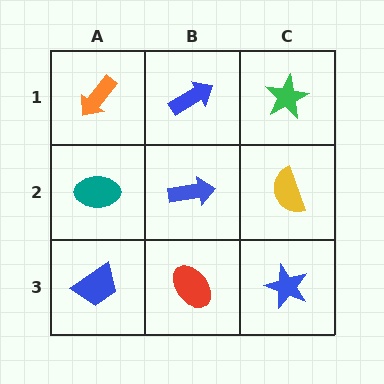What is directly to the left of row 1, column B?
An orange arrow.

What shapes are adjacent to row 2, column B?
A blue arrow (row 1, column B), a red ellipse (row 3, column B), a teal ellipse (row 2, column A), a yellow semicircle (row 2, column C).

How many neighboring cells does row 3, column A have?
2.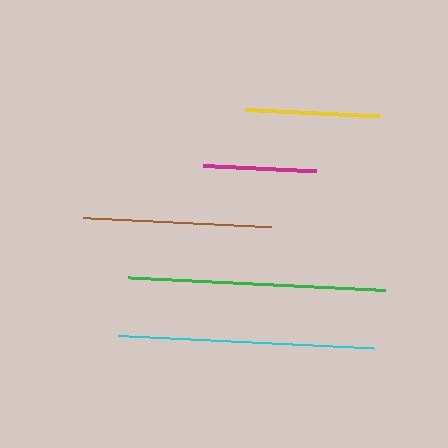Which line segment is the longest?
The green line is the longest at approximately 257 pixels.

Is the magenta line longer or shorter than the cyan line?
The cyan line is longer than the magenta line.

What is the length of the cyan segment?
The cyan segment is approximately 256 pixels long.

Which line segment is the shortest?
The magenta line is the shortest at approximately 113 pixels.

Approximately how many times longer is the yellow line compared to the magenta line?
The yellow line is approximately 1.2 times the length of the magenta line.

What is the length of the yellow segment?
The yellow segment is approximately 135 pixels long.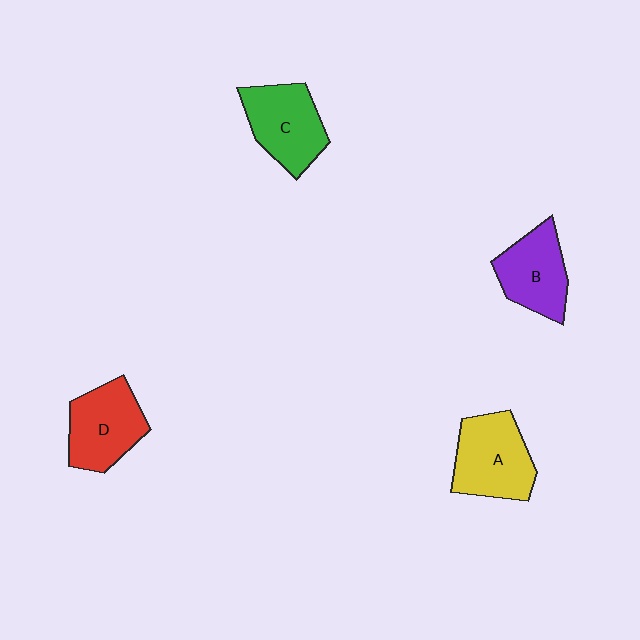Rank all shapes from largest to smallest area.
From largest to smallest: A (yellow), C (green), D (red), B (purple).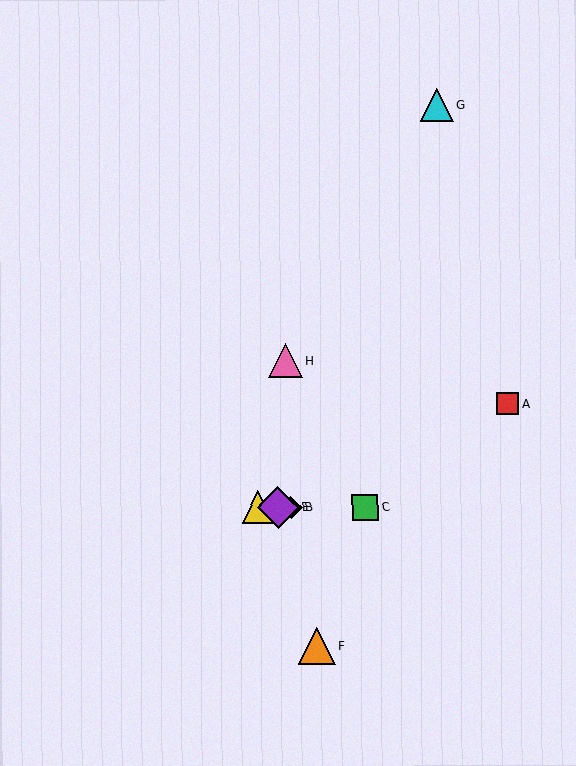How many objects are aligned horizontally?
4 objects (B, C, D, E) are aligned horizontally.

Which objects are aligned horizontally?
Objects B, C, D, E are aligned horizontally.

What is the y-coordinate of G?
Object G is at y≈105.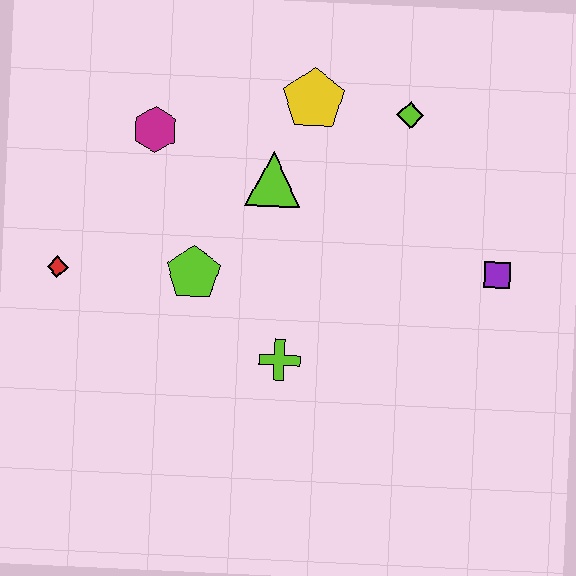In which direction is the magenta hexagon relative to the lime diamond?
The magenta hexagon is to the left of the lime diamond.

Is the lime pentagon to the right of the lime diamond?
No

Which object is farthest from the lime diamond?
The red diamond is farthest from the lime diamond.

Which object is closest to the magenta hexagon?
The lime triangle is closest to the magenta hexagon.